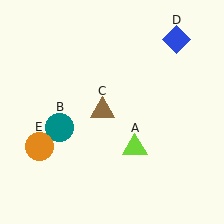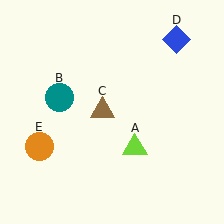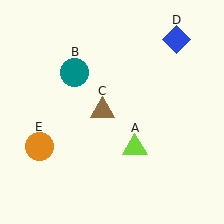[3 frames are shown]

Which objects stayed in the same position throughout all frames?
Lime triangle (object A) and brown triangle (object C) and blue diamond (object D) and orange circle (object E) remained stationary.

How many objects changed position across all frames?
1 object changed position: teal circle (object B).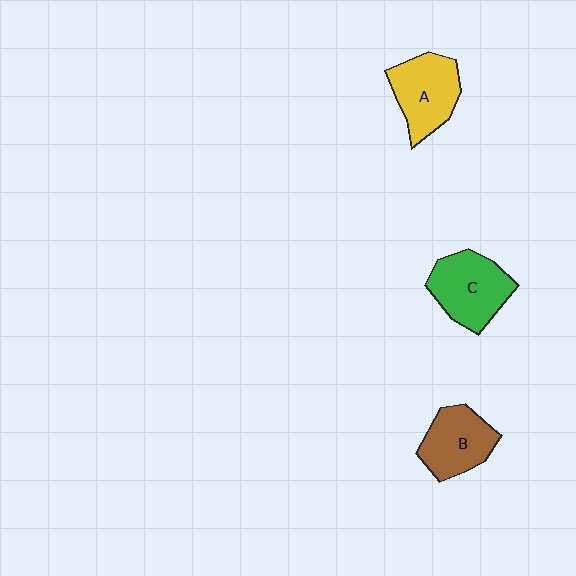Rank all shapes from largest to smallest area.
From largest to smallest: C (green), A (yellow), B (brown).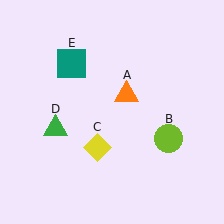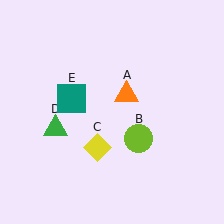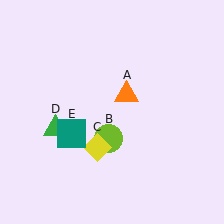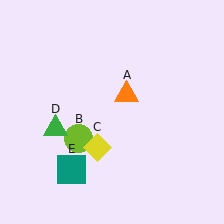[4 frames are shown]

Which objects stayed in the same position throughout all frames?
Orange triangle (object A) and yellow diamond (object C) and green triangle (object D) remained stationary.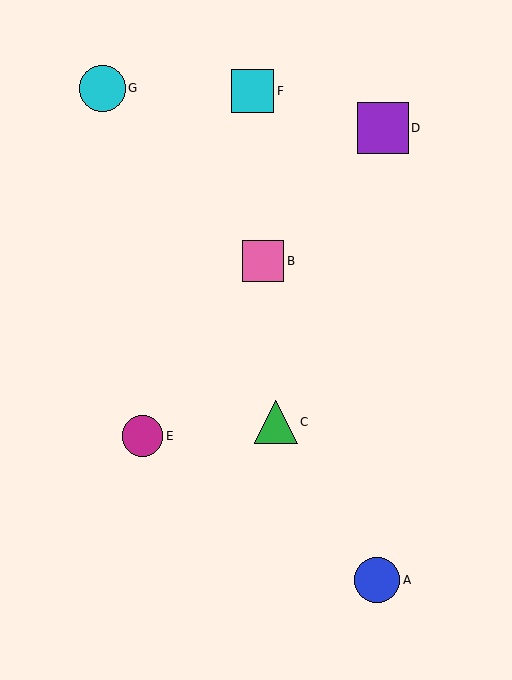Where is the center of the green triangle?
The center of the green triangle is at (276, 422).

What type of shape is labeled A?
Shape A is a blue circle.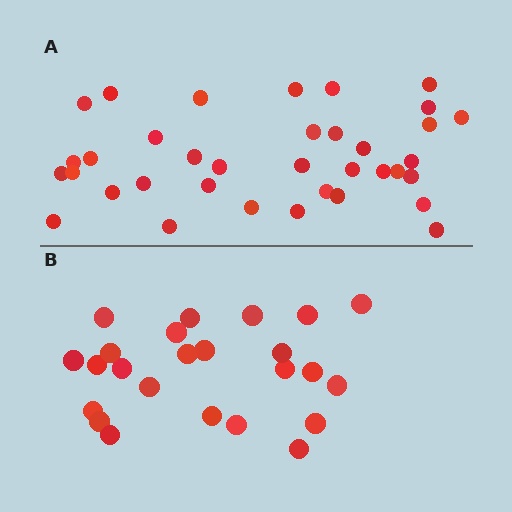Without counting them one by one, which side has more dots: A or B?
Region A (the top region) has more dots.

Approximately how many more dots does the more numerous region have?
Region A has roughly 12 or so more dots than region B.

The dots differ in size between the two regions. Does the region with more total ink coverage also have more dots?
No. Region B has more total ink coverage because its dots are larger, but region A actually contains more individual dots. Total area can be misleading — the number of items is what matters here.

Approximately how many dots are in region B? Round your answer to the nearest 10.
About 20 dots. (The exact count is 24, which rounds to 20.)